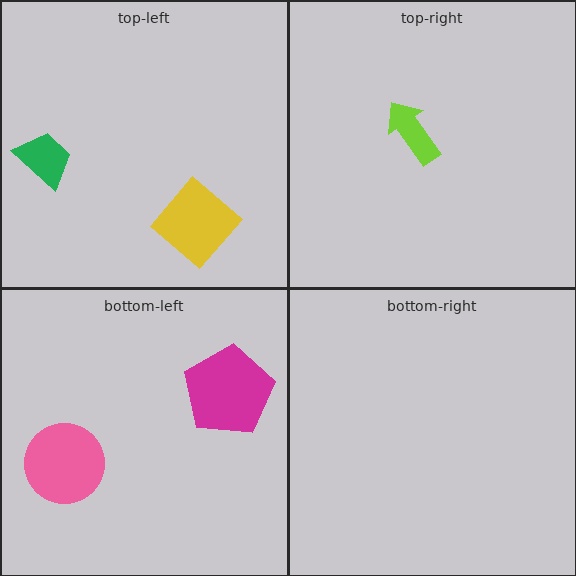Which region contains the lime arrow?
The top-right region.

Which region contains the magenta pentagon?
The bottom-left region.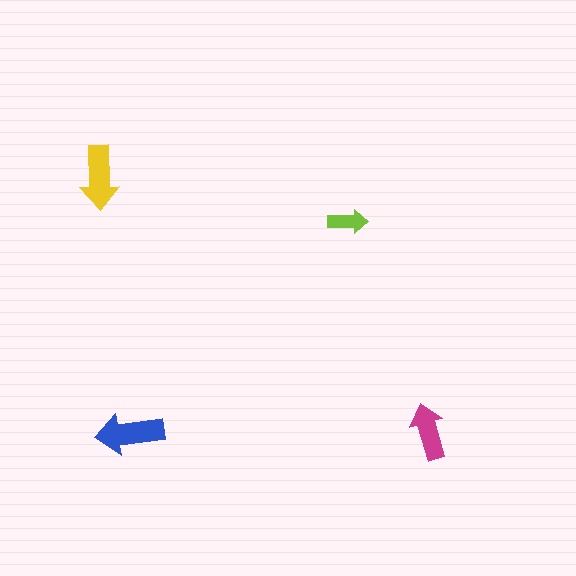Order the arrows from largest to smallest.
the blue one, the yellow one, the magenta one, the lime one.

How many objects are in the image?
There are 4 objects in the image.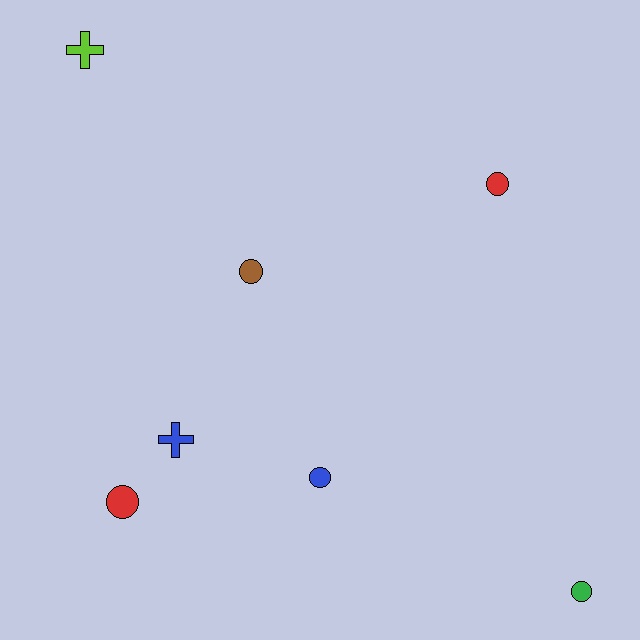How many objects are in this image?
There are 7 objects.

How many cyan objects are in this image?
There are no cyan objects.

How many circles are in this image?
There are 5 circles.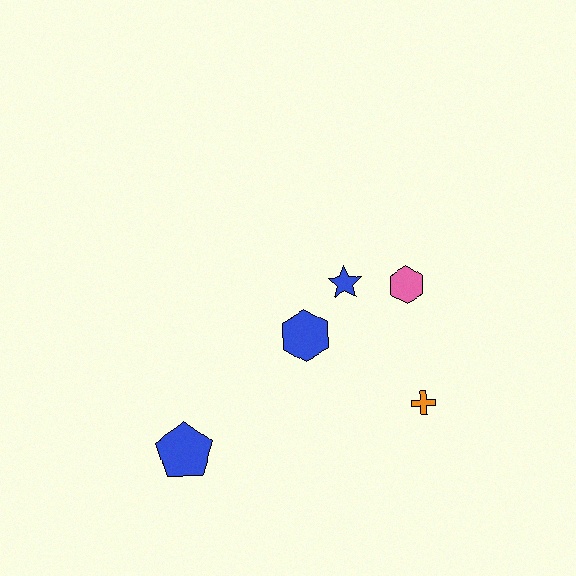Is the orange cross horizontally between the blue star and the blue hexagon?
No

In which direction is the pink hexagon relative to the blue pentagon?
The pink hexagon is to the right of the blue pentagon.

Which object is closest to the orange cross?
The pink hexagon is closest to the orange cross.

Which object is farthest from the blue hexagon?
The blue pentagon is farthest from the blue hexagon.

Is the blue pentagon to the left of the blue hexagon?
Yes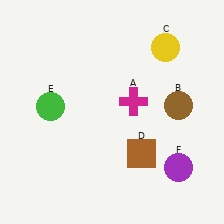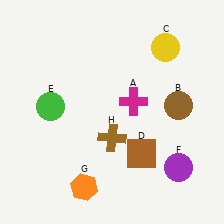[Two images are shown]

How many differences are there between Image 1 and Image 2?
There are 2 differences between the two images.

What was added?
An orange hexagon (G), a brown cross (H) were added in Image 2.